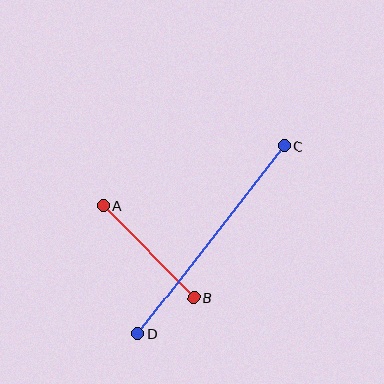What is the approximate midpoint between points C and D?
The midpoint is at approximately (211, 240) pixels.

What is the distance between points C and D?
The distance is approximately 238 pixels.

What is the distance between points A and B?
The distance is approximately 129 pixels.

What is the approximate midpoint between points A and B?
The midpoint is at approximately (148, 252) pixels.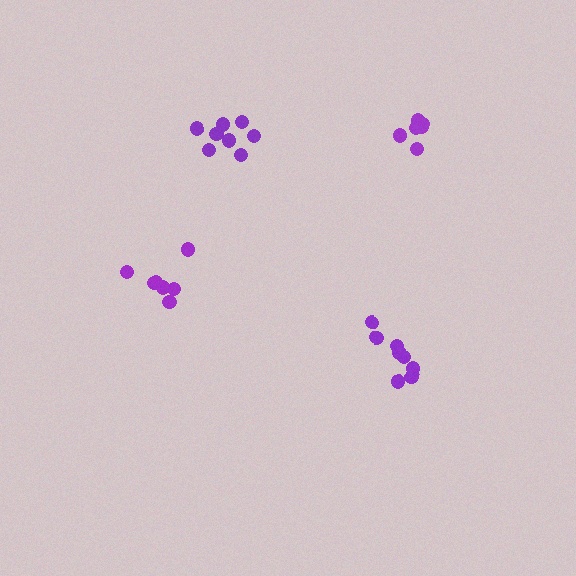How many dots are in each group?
Group 1: 6 dots, Group 2: 8 dots, Group 3: 8 dots, Group 4: 7 dots (29 total).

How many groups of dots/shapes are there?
There are 4 groups.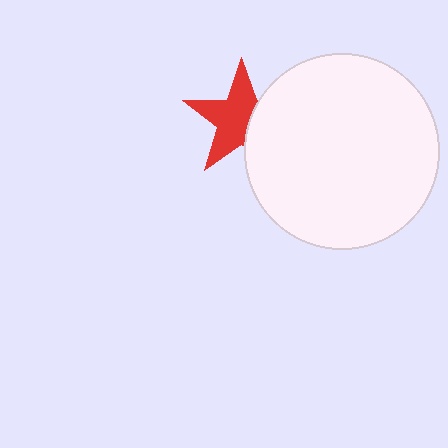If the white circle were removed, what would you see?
You would see the complete red star.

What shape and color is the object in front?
The object in front is a white circle.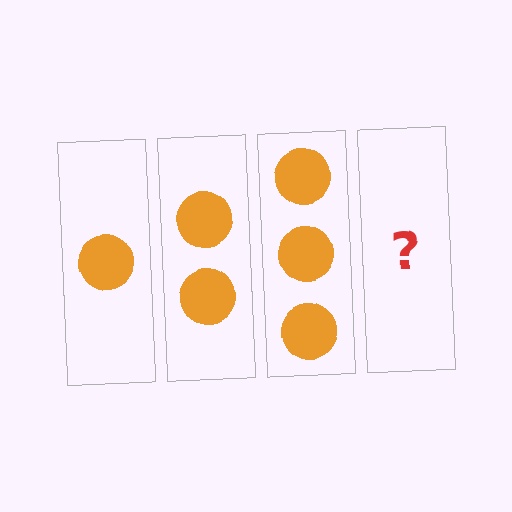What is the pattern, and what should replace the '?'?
The pattern is that each step adds one more circle. The '?' should be 4 circles.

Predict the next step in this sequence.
The next step is 4 circles.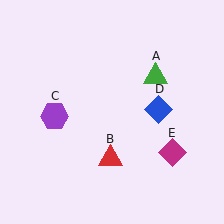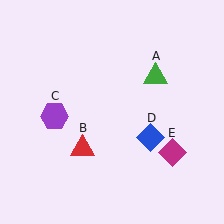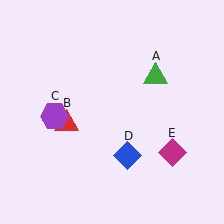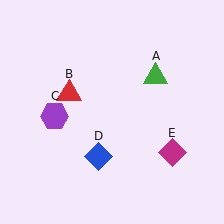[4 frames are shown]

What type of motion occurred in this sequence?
The red triangle (object B), blue diamond (object D) rotated clockwise around the center of the scene.